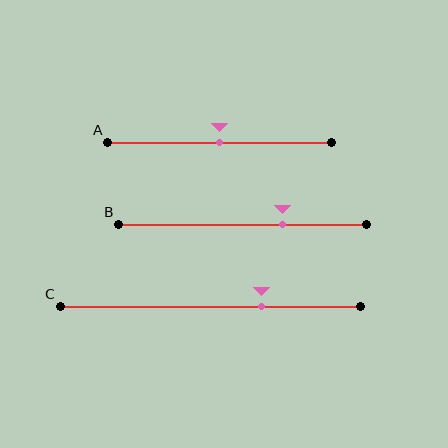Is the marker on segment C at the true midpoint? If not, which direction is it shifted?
No, the marker on segment C is shifted to the right by about 17% of the segment length.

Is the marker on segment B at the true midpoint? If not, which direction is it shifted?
No, the marker on segment B is shifted to the right by about 16% of the segment length.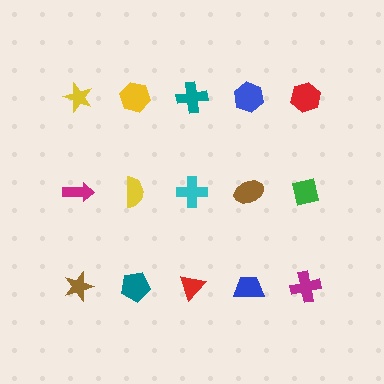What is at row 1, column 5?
A red hexagon.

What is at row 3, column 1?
A brown star.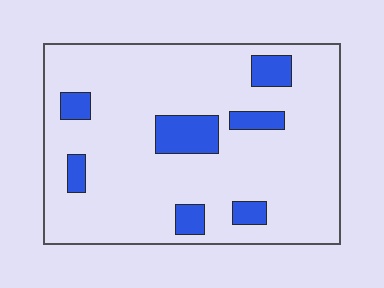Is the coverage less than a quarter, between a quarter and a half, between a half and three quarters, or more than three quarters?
Less than a quarter.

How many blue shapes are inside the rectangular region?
7.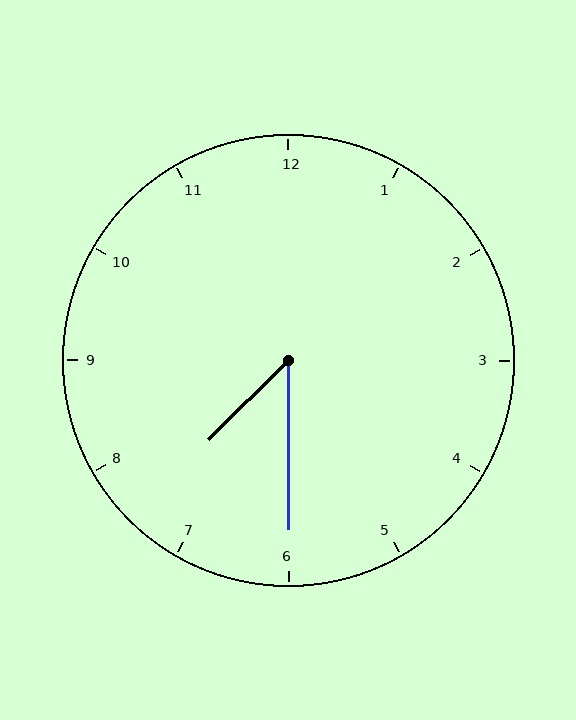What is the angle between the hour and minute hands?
Approximately 45 degrees.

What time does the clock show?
7:30.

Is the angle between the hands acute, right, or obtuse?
It is acute.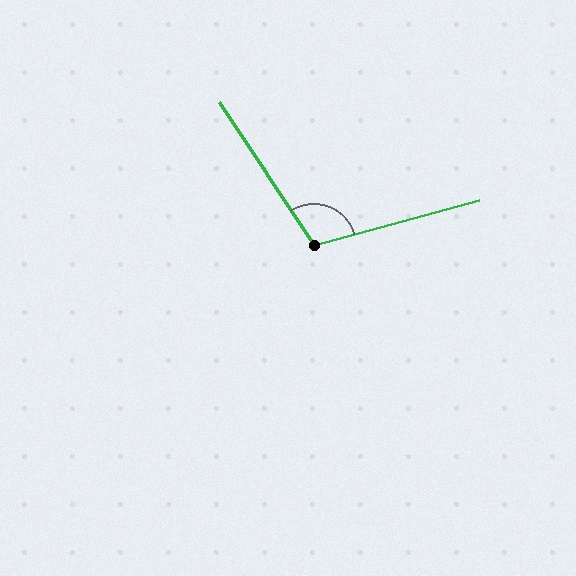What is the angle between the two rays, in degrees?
Approximately 108 degrees.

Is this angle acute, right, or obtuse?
It is obtuse.